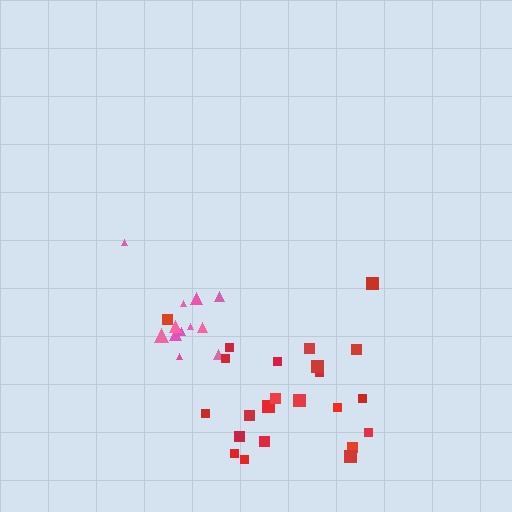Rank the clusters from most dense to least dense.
pink, red.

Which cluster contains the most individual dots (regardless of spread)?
Red (23).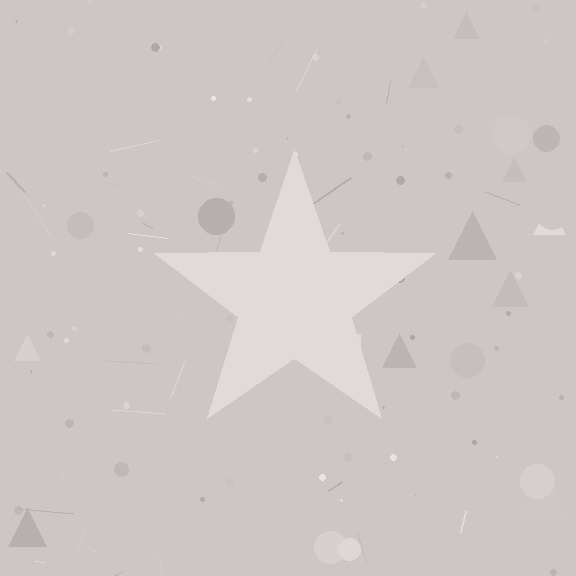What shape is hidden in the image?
A star is hidden in the image.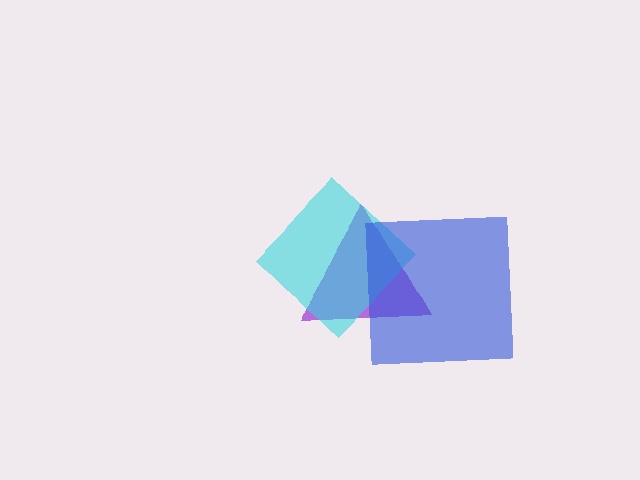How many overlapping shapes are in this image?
There are 3 overlapping shapes in the image.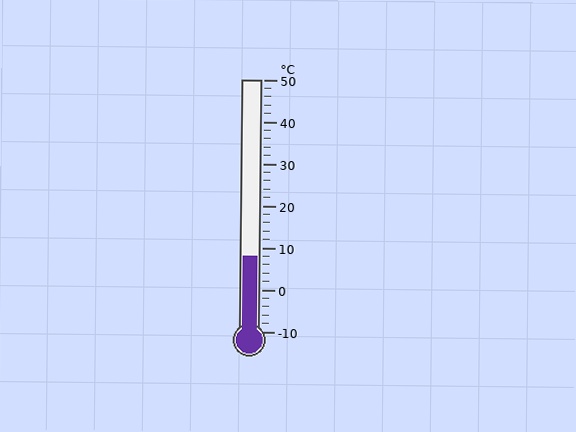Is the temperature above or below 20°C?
The temperature is below 20°C.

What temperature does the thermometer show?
The thermometer shows approximately 8°C.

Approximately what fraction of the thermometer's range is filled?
The thermometer is filled to approximately 30% of its range.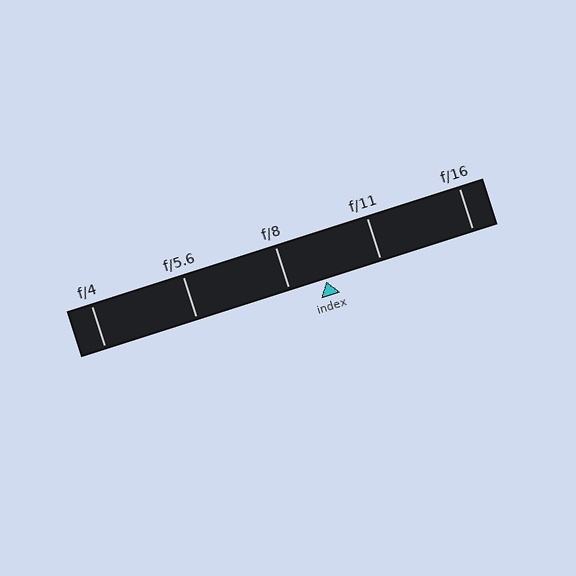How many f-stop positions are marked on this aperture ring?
There are 5 f-stop positions marked.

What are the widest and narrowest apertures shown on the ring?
The widest aperture shown is f/4 and the narrowest is f/16.